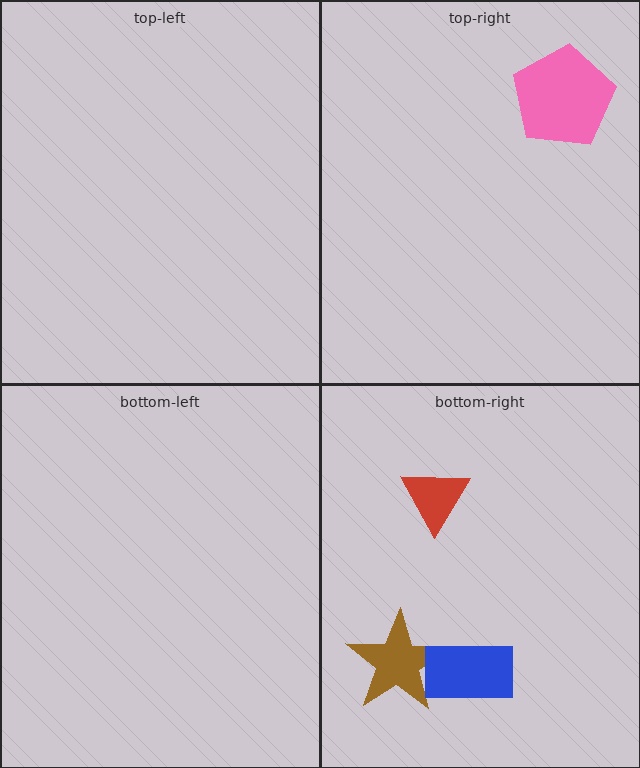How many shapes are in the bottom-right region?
3.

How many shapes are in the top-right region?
1.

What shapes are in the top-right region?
The pink pentagon.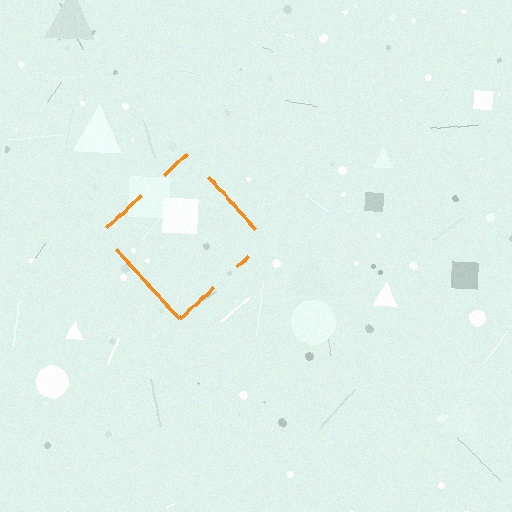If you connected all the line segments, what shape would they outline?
They would outline a diamond.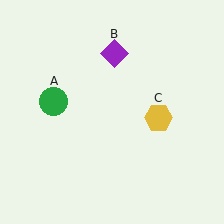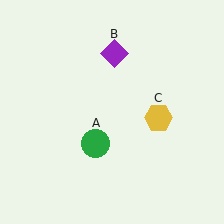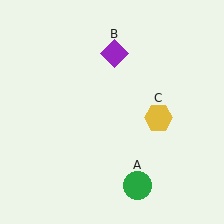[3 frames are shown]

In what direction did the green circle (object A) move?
The green circle (object A) moved down and to the right.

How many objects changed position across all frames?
1 object changed position: green circle (object A).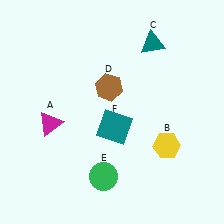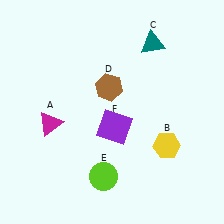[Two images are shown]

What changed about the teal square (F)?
In Image 1, F is teal. In Image 2, it changed to purple.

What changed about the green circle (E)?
In Image 1, E is green. In Image 2, it changed to lime.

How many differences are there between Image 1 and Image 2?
There are 2 differences between the two images.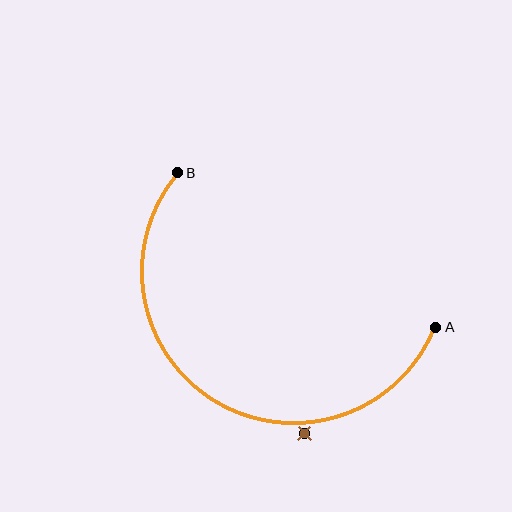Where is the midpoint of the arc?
The arc midpoint is the point on the curve farthest from the straight line joining A and B. It sits below that line.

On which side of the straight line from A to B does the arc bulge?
The arc bulges below the straight line connecting A and B.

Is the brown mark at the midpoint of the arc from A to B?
No — the brown mark does not lie on the arc at all. It sits slightly outside the curve.